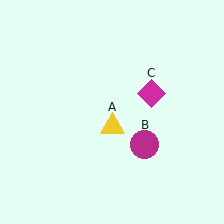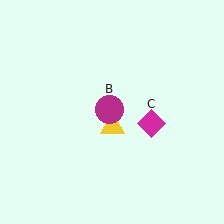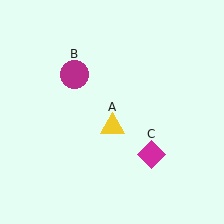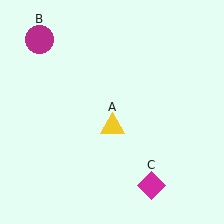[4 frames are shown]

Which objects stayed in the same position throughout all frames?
Yellow triangle (object A) remained stationary.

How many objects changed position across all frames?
2 objects changed position: magenta circle (object B), magenta diamond (object C).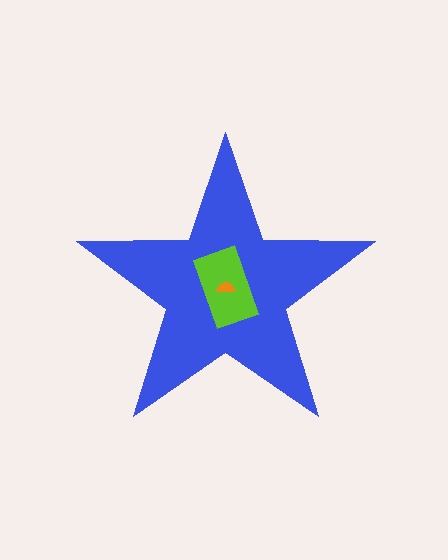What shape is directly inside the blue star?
The lime rectangle.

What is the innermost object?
The orange semicircle.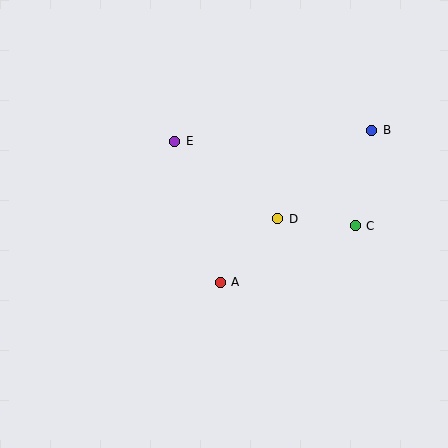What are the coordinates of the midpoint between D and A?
The midpoint between D and A is at (249, 250).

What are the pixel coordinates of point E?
Point E is at (175, 141).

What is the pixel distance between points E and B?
The distance between E and B is 198 pixels.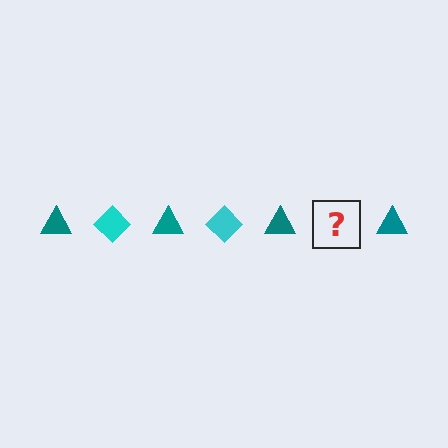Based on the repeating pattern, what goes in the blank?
The blank should be a cyan diamond.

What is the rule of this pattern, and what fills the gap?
The rule is that the pattern alternates between teal triangle and cyan diamond. The gap should be filled with a cyan diamond.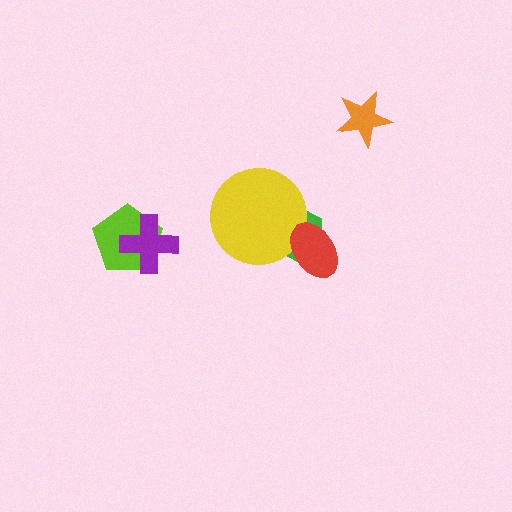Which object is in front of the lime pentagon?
The purple cross is in front of the lime pentagon.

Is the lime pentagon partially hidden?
Yes, it is partially covered by another shape.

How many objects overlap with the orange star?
0 objects overlap with the orange star.